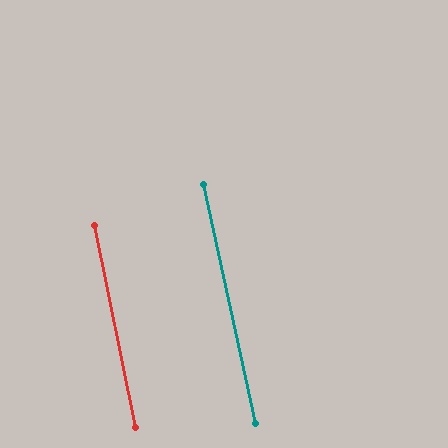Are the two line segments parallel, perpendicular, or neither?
Parallel — their directions differ by only 0.9°.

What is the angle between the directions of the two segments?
Approximately 1 degree.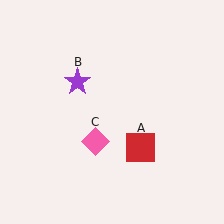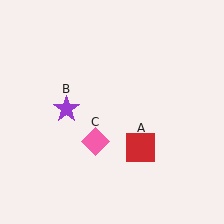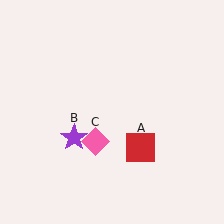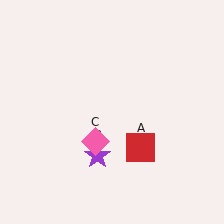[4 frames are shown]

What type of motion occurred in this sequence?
The purple star (object B) rotated counterclockwise around the center of the scene.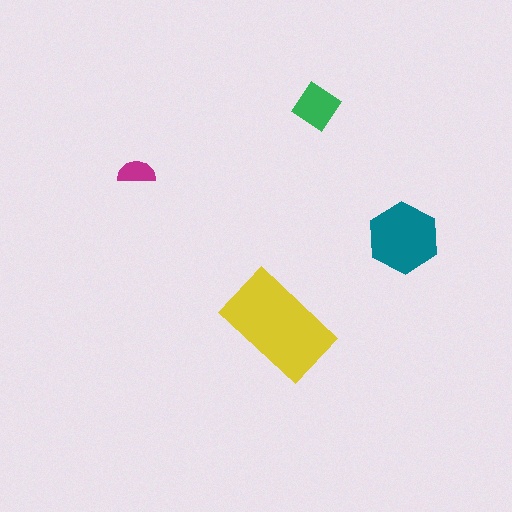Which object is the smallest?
The magenta semicircle.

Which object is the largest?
The yellow rectangle.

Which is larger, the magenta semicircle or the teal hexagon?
The teal hexagon.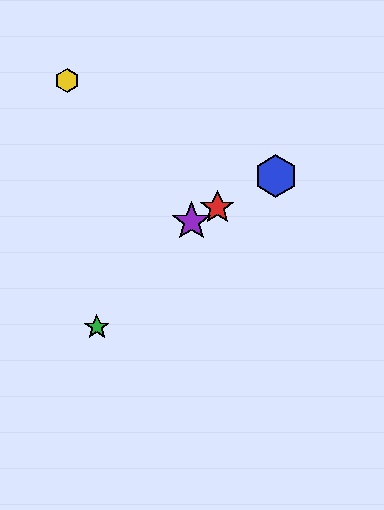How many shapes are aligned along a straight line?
3 shapes (the red star, the blue hexagon, the purple star) are aligned along a straight line.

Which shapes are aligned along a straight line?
The red star, the blue hexagon, the purple star are aligned along a straight line.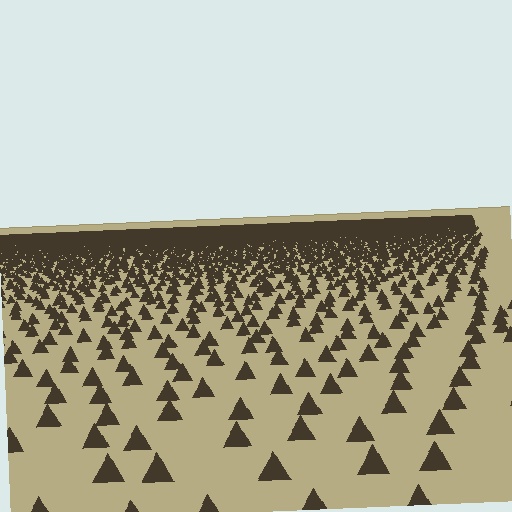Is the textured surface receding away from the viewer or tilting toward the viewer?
The surface is receding away from the viewer. Texture elements get smaller and denser toward the top.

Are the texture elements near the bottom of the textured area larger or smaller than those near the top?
Larger. Near the bottom, elements are closer to the viewer and appear at a bigger on-screen size.